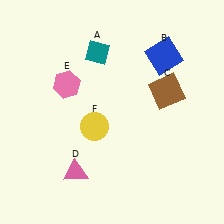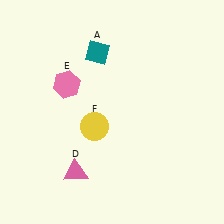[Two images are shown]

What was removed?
The blue square (B), the brown square (C) were removed in Image 2.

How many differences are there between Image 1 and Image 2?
There are 2 differences between the two images.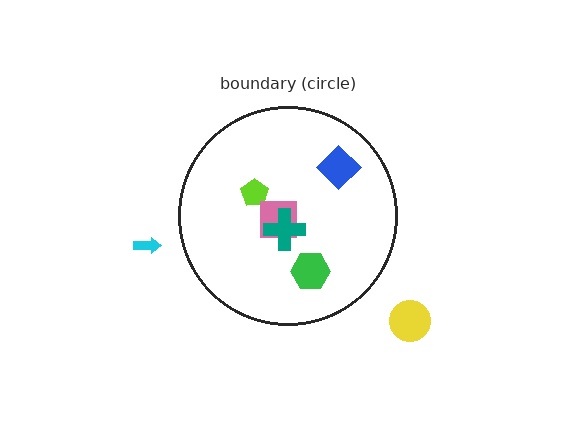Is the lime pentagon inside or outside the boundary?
Inside.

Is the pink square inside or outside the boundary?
Inside.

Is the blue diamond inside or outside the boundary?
Inside.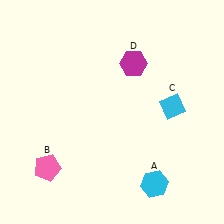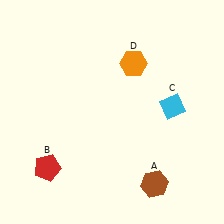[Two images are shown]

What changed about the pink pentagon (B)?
In Image 1, B is pink. In Image 2, it changed to red.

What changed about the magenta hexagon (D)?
In Image 1, D is magenta. In Image 2, it changed to orange.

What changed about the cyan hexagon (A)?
In Image 1, A is cyan. In Image 2, it changed to brown.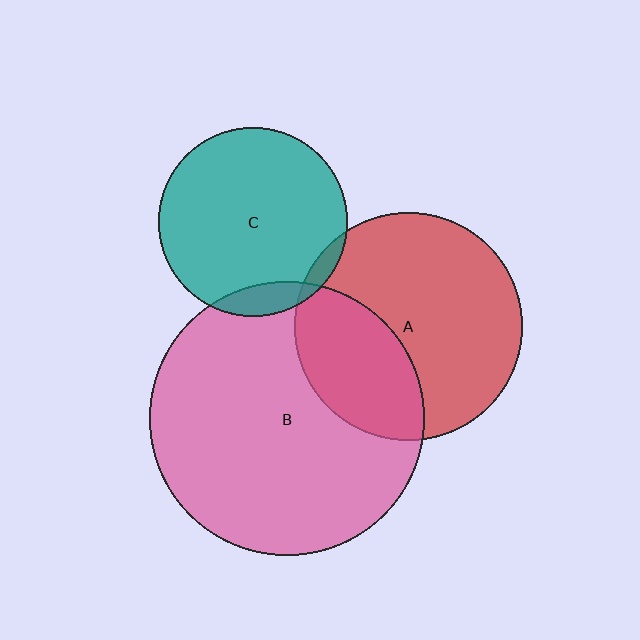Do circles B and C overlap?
Yes.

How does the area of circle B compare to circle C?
Approximately 2.1 times.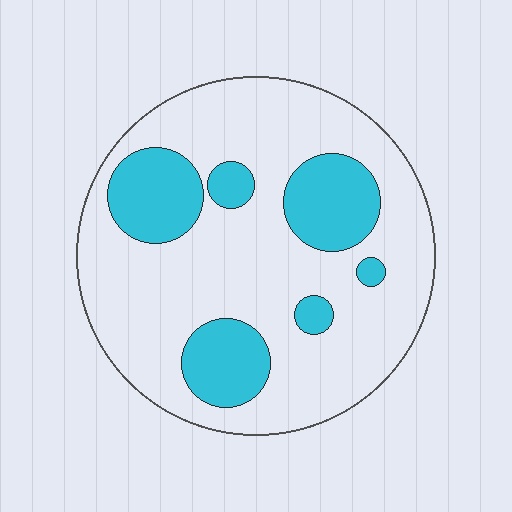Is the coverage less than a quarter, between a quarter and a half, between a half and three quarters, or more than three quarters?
Less than a quarter.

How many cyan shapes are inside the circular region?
6.